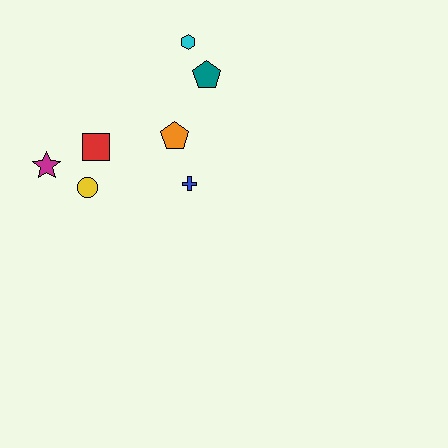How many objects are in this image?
There are 7 objects.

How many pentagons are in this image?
There are 2 pentagons.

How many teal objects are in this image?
There is 1 teal object.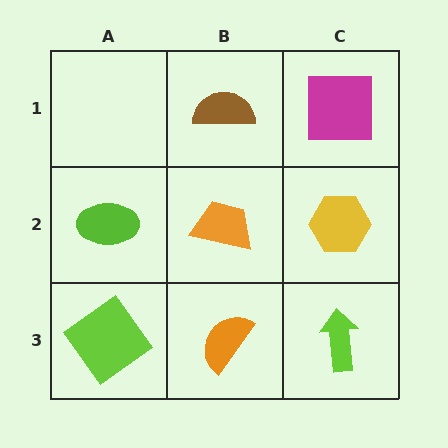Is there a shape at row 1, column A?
No, that cell is empty.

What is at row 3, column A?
A lime diamond.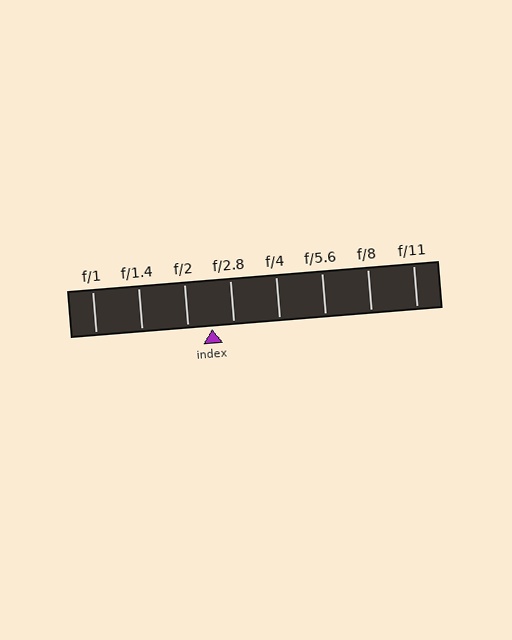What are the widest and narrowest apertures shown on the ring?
The widest aperture shown is f/1 and the narrowest is f/11.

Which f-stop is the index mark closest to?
The index mark is closest to f/2.8.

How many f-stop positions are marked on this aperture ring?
There are 8 f-stop positions marked.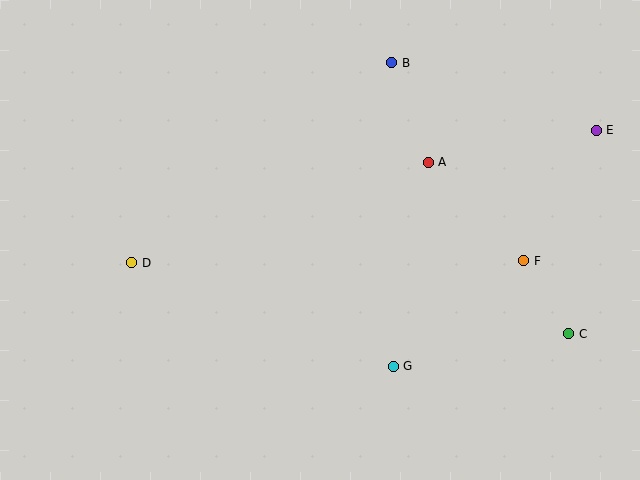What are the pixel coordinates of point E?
Point E is at (596, 130).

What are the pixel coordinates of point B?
Point B is at (392, 63).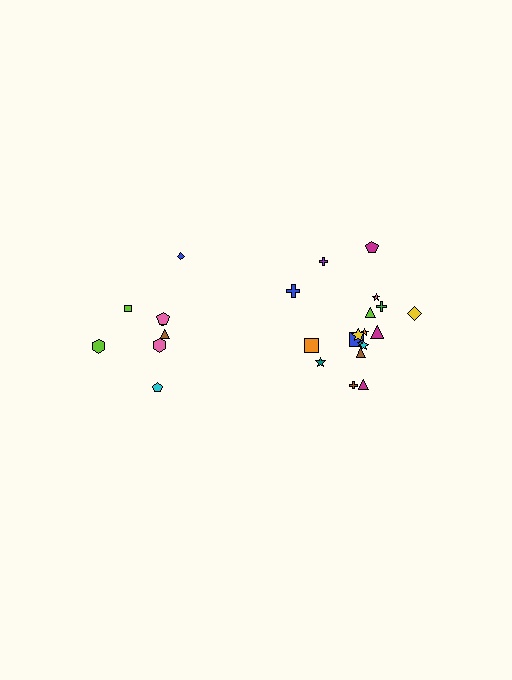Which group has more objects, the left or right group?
The right group.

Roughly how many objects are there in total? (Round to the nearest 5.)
Roughly 25 objects in total.